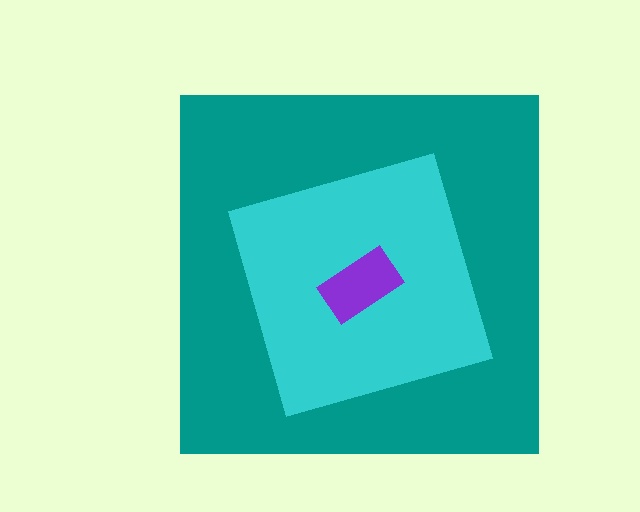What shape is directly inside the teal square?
The cyan diamond.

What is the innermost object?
The purple rectangle.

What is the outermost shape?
The teal square.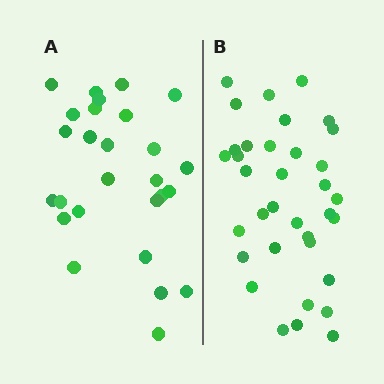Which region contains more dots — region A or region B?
Region B (the right region) has more dots.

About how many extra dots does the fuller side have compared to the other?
Region B has roughly 8 or so more dots than region A.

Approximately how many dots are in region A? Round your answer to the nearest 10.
About 30 dots. (The exact count is 27, which rounds to 30.)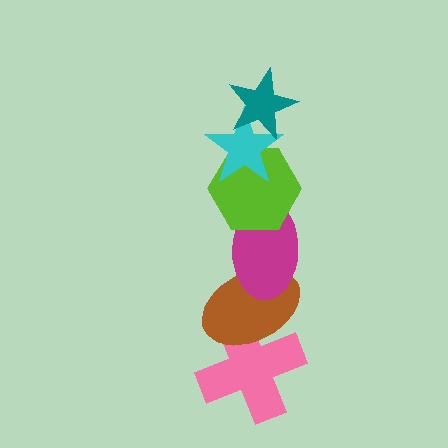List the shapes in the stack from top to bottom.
From top to bottom: the teal star, the cyan star, the lime hexagon, the magenta ellipse, the brown ellipse, the pink cross.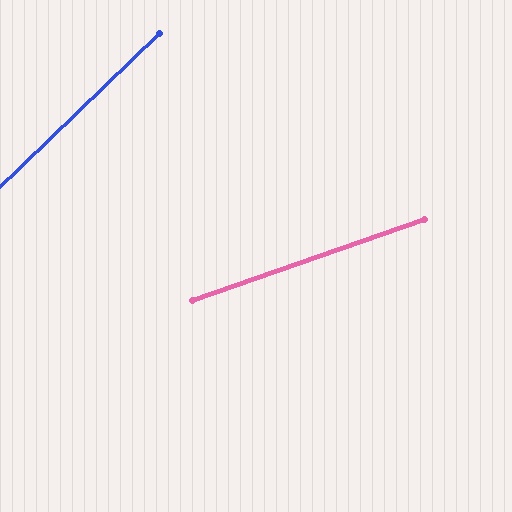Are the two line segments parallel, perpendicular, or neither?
Neither parallel nor perpendicular — they differ by about 25°.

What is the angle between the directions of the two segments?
Approximately 25 degrees.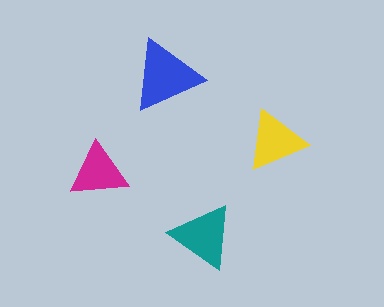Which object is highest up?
The blue triangle is topmost.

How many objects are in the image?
There are 4 objects in the image.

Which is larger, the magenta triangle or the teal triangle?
The teal one.